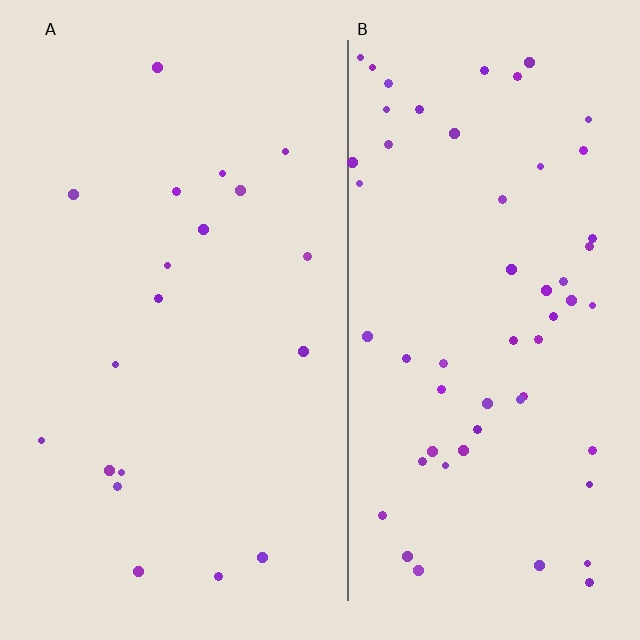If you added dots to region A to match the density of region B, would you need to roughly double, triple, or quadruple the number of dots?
Approximately triple.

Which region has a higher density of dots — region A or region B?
B (the right).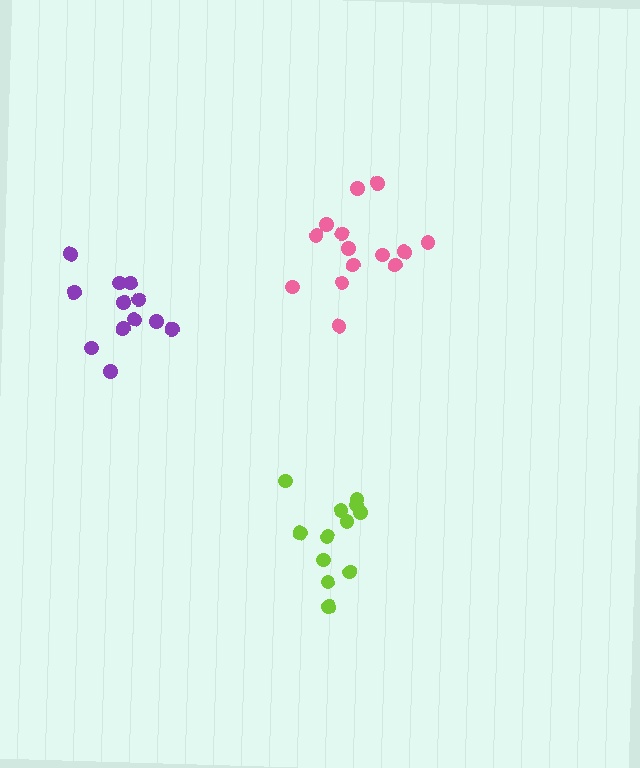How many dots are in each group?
Group 1: 14 dots, Group 2: 12 dots, Group 3: 12 dots (38 total).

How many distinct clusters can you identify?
There are 3 distinct clusters.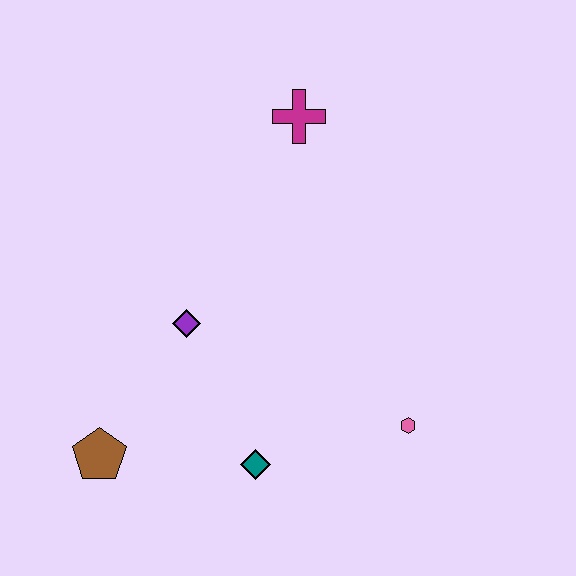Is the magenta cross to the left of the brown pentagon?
No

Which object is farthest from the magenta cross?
The brown pentagon is farthest from the magenta cross.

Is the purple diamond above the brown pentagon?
Yes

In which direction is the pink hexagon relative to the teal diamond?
The pink hexagon is to the right of the teal diamond.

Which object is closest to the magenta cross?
The purple diamond is closest to the magenta cross.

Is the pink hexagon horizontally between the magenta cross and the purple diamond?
No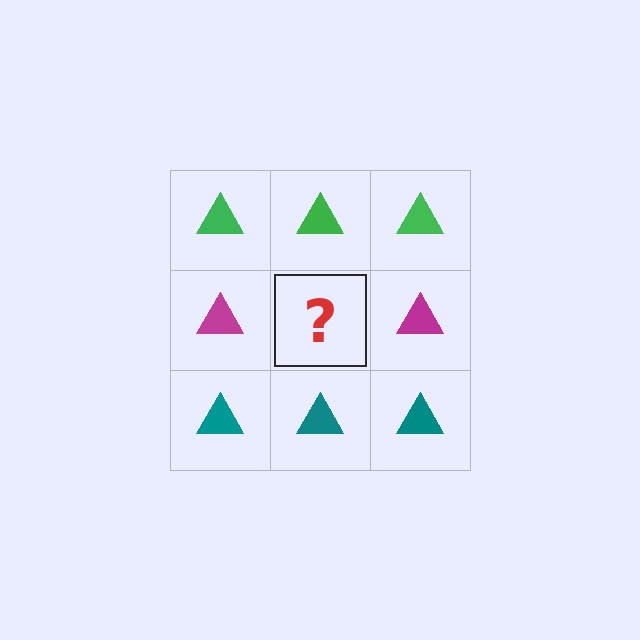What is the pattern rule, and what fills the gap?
The rule is that each row has a consistent color. The gap should be filled with a magenta triangle.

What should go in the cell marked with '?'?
The missing cell should contain a magenta triangle.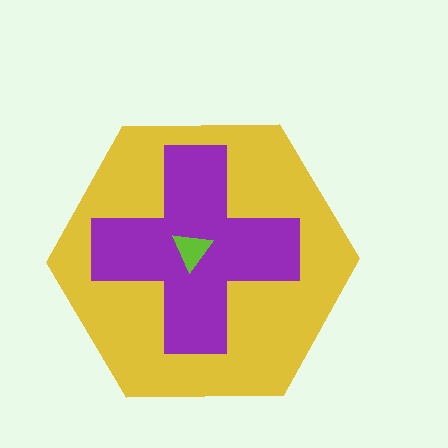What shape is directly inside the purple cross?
The lime triangle.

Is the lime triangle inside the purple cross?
Yes.